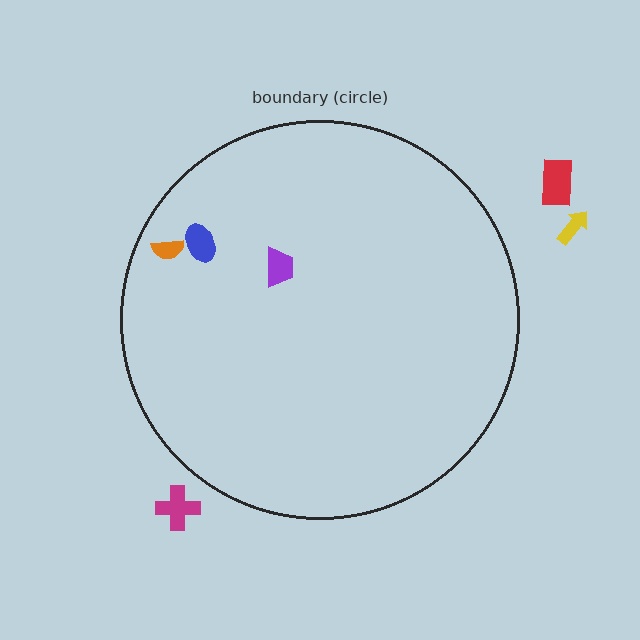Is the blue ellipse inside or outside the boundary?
Inside.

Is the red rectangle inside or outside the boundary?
Outside.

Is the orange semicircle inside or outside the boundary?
Inside.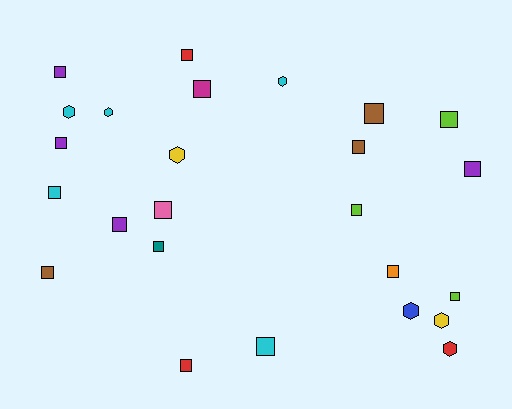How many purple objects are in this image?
There are 4 purple objects.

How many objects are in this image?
There are 25 objects.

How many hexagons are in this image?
There are 7 hexagons.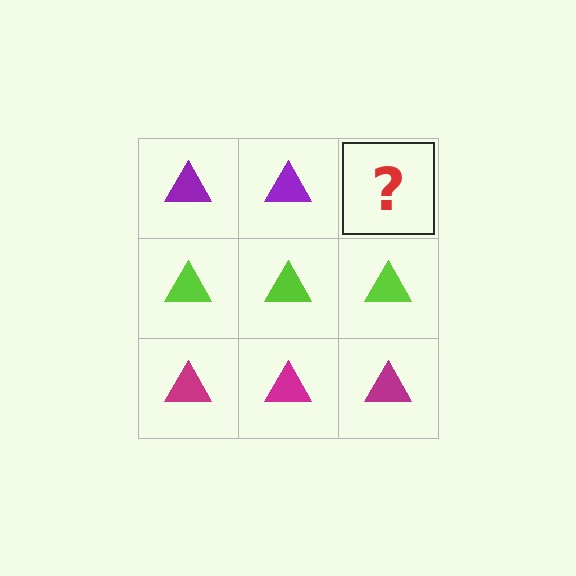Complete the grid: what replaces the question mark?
The question mark should be replaced with a purple triangle.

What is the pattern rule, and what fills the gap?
The rule is that each row has a consistent color. The gap should be filled with a purple triangle.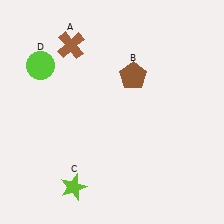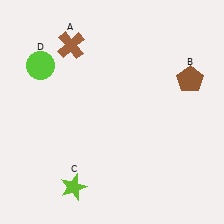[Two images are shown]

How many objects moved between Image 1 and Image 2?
1 object moved between the two images.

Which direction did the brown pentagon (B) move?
The brown pentagon (B) moved right.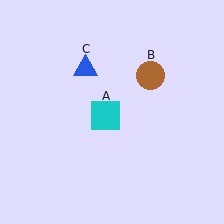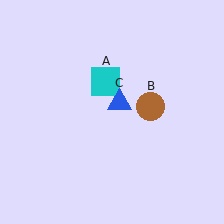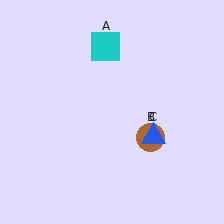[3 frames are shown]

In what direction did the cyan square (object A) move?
The cyan square (object A) moved up.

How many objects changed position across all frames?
3 objects changed position: cyan square (object A), brown circle (object B), blue triangle (object C).